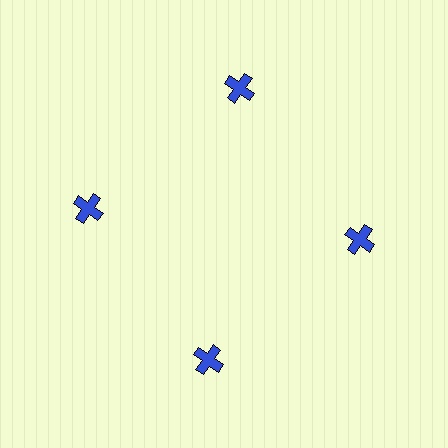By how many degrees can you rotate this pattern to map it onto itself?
The pattern maps onto itself every 90 degrees of rotation.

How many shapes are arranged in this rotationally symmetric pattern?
There are 4 shapes, arranged in 4 groups of 1.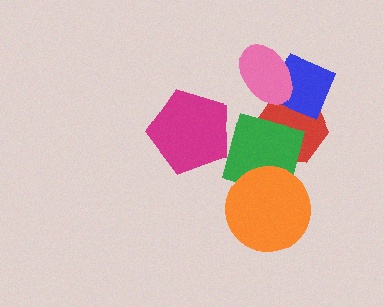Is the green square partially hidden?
Yes, it is partially covered by another shape.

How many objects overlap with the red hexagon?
3 objects overlap with the red hexagon.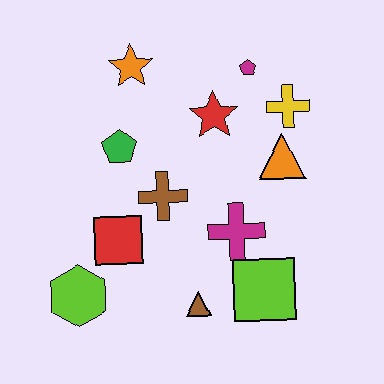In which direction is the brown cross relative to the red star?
The brown cross is below the red star.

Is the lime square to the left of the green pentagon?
No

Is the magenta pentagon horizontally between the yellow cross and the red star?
Yes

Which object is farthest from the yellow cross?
The lime hexagon is farthest from the yellow cross.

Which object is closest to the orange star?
The green pentagon is closest to the orange star.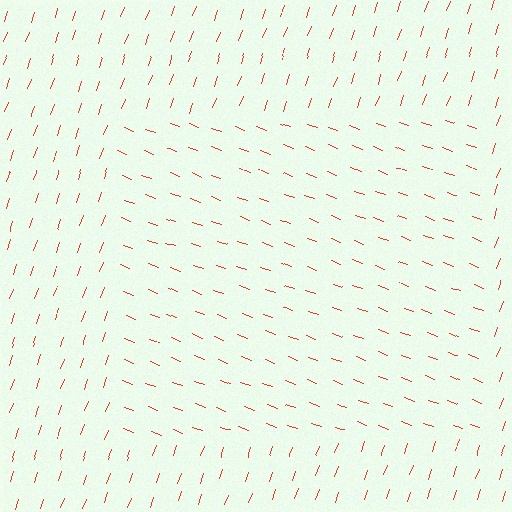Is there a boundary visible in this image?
Yes, there is a texture boundary formed by a change in line orientation.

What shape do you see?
I see a rectangle.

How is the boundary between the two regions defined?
The boundary is defined purely by a change in line orientation (approximately 89 degrees difference). All lines are the same color and thickness.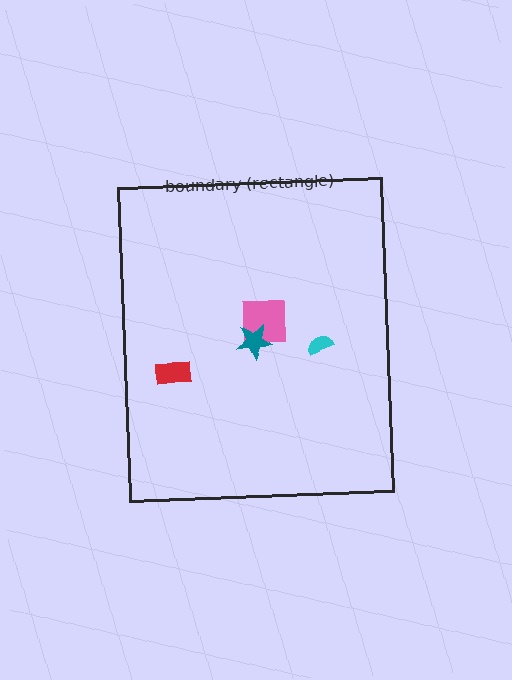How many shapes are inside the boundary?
4 inside, 0 outside.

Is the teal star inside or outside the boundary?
Inside.